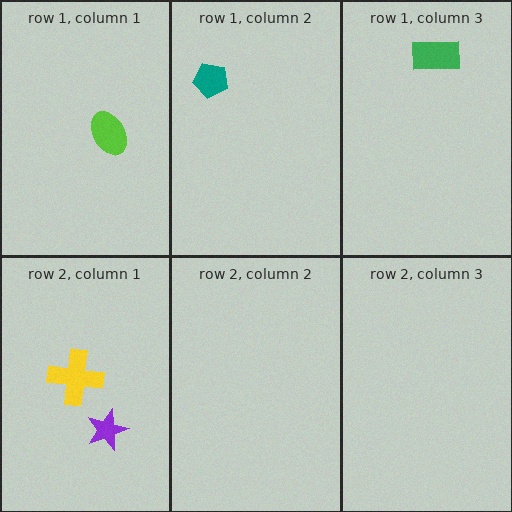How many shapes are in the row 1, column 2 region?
1.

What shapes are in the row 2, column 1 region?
The yellow cross, the purple star.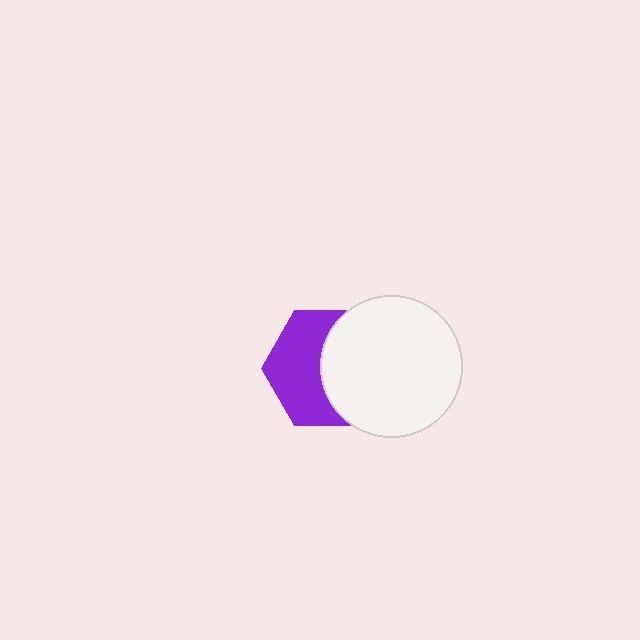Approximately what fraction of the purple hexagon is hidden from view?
Roughly 49% of the purple hexagon is hidden behind the white circle.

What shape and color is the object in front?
The object in front is a white circle.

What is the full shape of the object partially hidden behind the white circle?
The partially hidden object is a purple hexagon.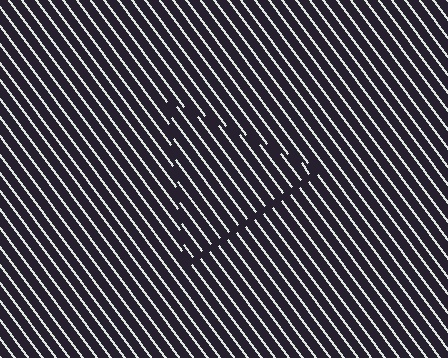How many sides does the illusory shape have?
3 sides — the line-ends trace a triangle.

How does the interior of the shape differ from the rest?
The interior of the shape contains the same grating, shifted by half a period — the contour is defined by the phase discontinuity where line-ends from the inner and outer gratings abut.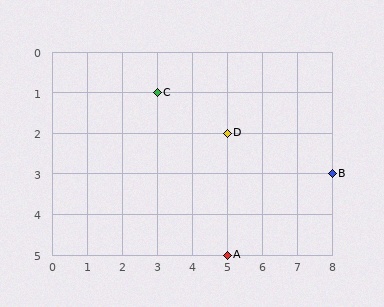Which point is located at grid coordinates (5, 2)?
Point D is at (5, 2).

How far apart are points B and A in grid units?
Points B and A are 3 columns and 2 rows apart (about 3.6 grid units diagonally).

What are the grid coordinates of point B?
Point B is at grid coordinates (8, 3).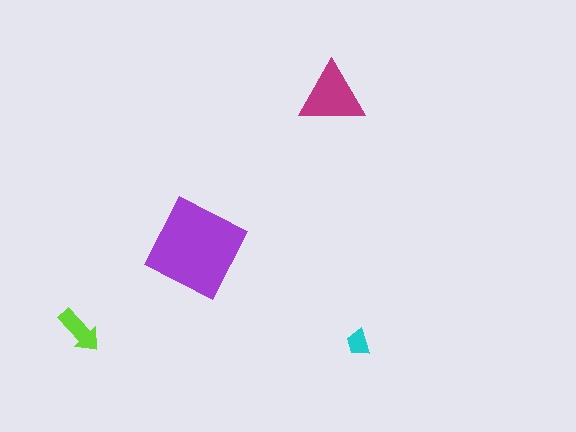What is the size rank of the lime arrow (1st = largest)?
3rd.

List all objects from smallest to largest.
The cyan trapezoid, the lime arrow, the magenta triangle, the purple square.